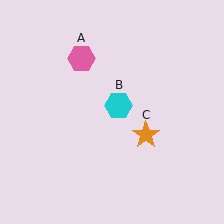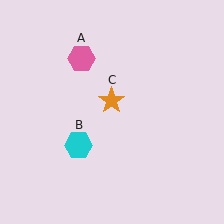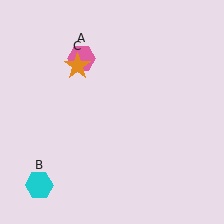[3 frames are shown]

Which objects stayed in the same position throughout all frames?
Pink hexagon (object A) remained stationary.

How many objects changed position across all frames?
2 objects changed position: cyan hexagon (object B), orange star (object C).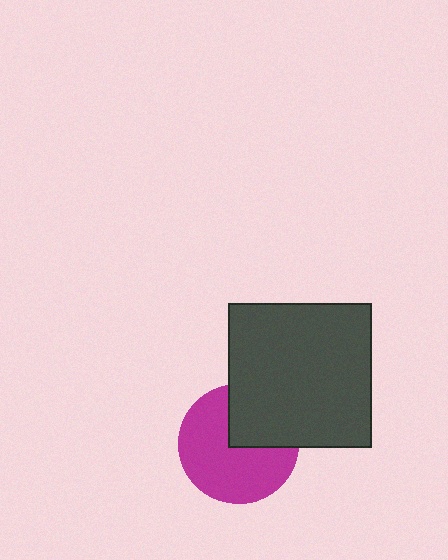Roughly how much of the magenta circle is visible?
Most of it is visible (roughly 67%).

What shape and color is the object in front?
The object in front is a dark gray square.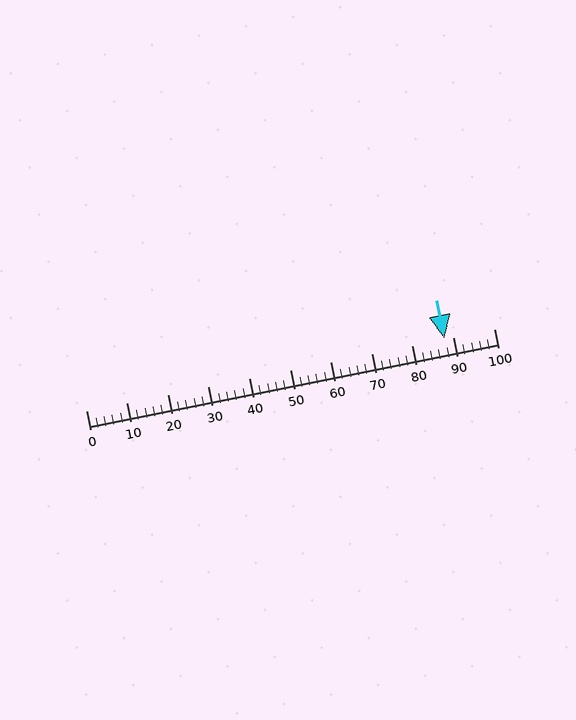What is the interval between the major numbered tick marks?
The major tick marks are spaced 10 units apart.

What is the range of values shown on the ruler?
The ruler shows values from 0 to 100.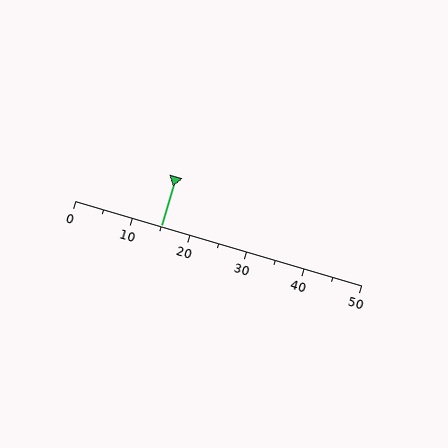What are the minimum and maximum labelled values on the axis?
The axis runs from 0 to 50.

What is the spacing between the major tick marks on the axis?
The major ticks are spaced 10 apart.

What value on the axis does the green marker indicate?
The marker indicates approximately 15.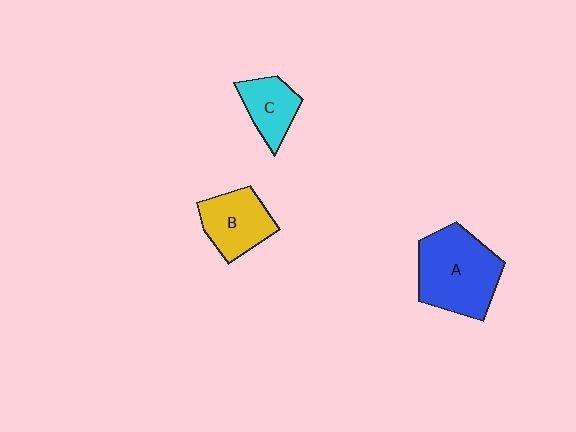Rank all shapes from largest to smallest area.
From largest to smallest: A (blue), B (yellow), C (cyan).